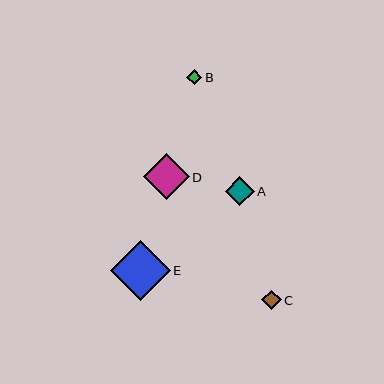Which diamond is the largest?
Diamond E is the largest with a size of approximately 59 pixels.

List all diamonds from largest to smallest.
From largest to smallest: E, D, A, C, B.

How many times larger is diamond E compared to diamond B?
Diamond E is approximately 3.9 times the size of diamond B.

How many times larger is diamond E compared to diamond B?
Diamond E is approximately 3.9 times the size of diamond B.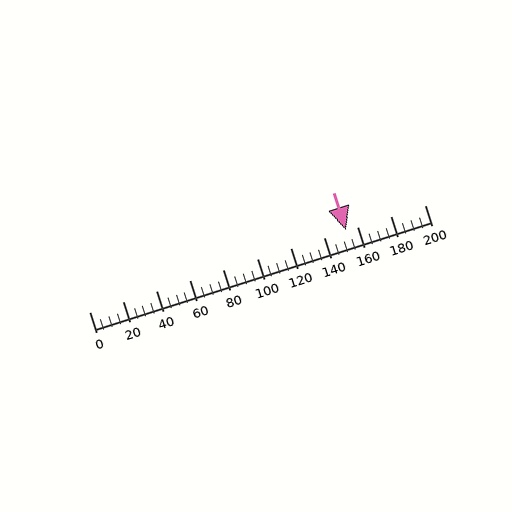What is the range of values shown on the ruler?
The ruler shows values from 0 to 200.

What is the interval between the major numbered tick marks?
The major tick marks are spaced 20 units apart.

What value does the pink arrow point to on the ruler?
The pink arrow points to approximately 153.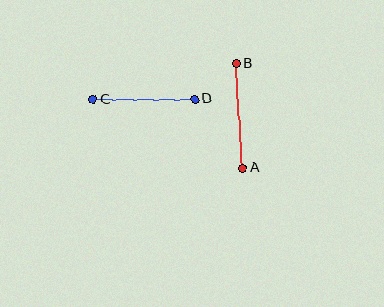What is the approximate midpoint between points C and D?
The midpoint is at approximately (144, 99) pixels.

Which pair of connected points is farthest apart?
Points A and B are farthest apart.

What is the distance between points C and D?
The distance is approximately 102 pixels.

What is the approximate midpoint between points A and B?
The midpoint is at approximately (239, 116) pixels.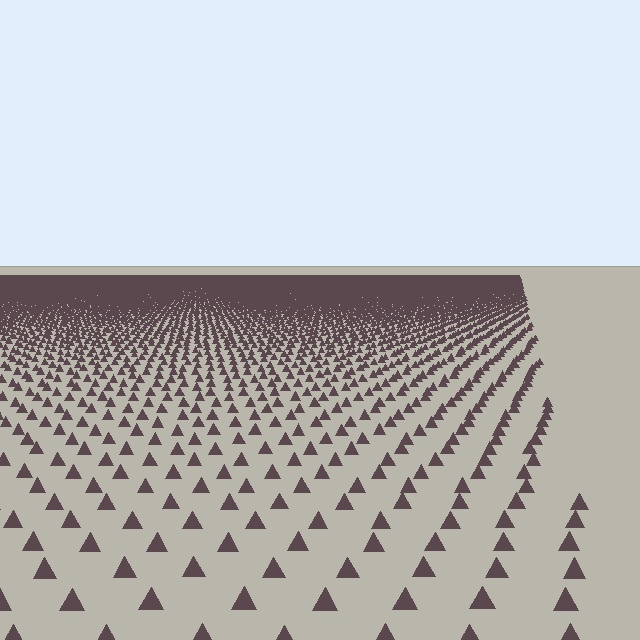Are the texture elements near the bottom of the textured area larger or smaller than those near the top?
Larger. Near the bottom, elements are closer to the viewer and appear at a bigger on-screen size.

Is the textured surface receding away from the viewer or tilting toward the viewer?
The surface is receding away from the viewer. Texture elements get smaller and denser toward the top.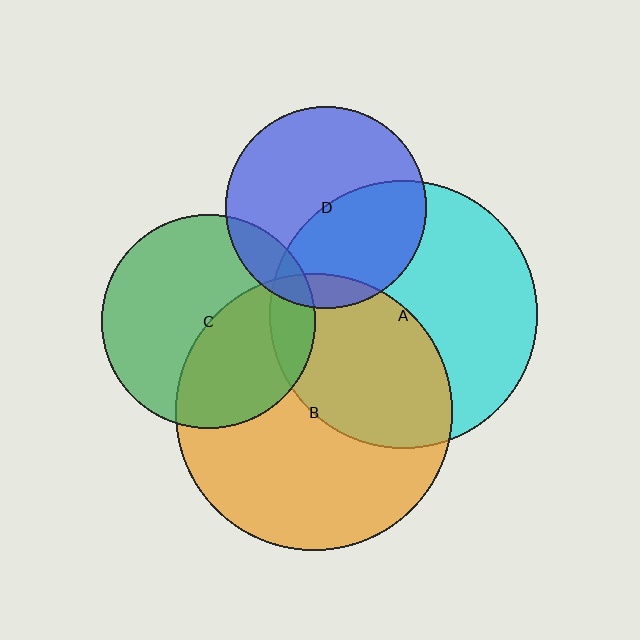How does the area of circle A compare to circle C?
Approximately 1.6 times.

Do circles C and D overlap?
Yes.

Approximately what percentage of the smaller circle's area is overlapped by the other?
Approximately 10%.